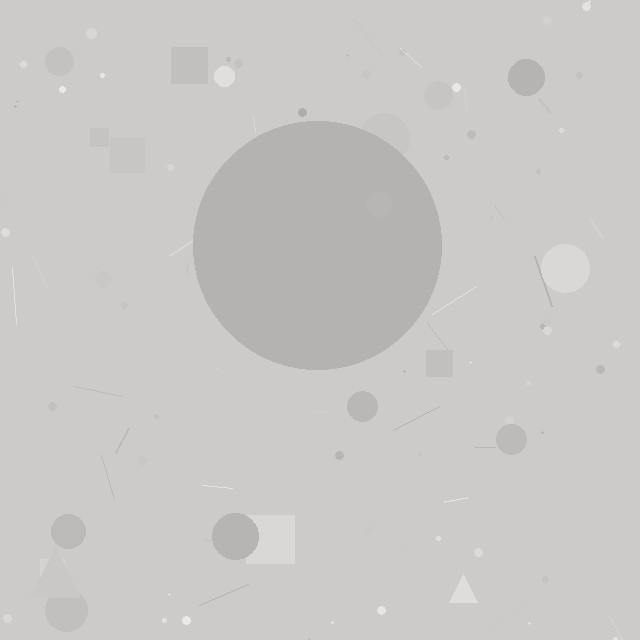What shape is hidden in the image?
A circle is hidden in the image.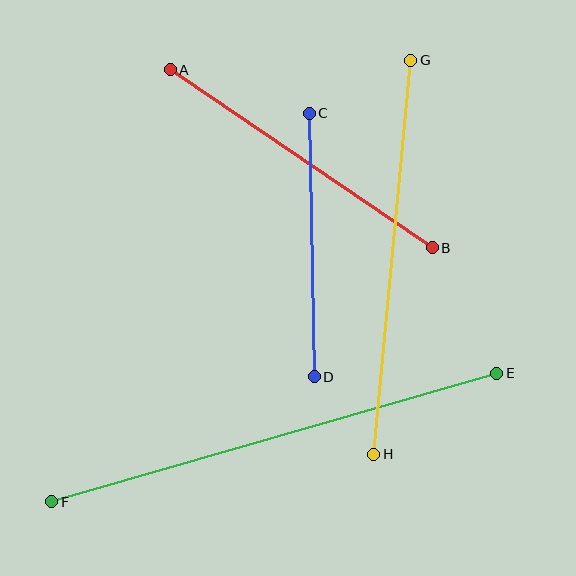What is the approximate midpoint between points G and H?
The midpoint is at approximately (392, 257) pixels.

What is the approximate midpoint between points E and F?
The midpoint is at approximately (274, 438) pixels.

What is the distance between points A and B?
The distance is approximately 316 pixels.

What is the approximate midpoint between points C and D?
The midpoint is at approximately (312, 245) pixels.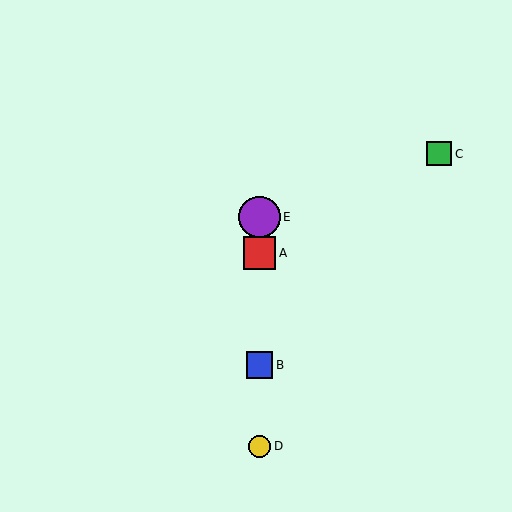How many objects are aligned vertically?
4 objects (A, B, D, E) are aligned vertically.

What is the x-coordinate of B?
Object B is at x≈260.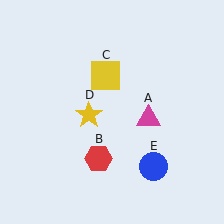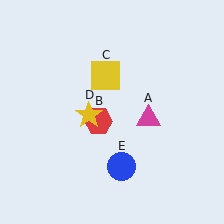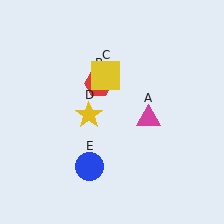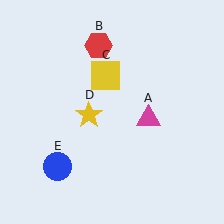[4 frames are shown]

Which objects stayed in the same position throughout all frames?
Magenta triangle (object A) and yellow square (object C) and yellow star (object D) remained stationary.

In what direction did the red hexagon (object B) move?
The red hexagon (object B) moved up.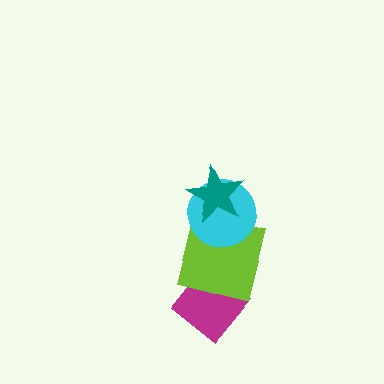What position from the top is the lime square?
The lime square is 3rd from the top.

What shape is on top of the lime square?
The cyan circle is on top of the lime square.